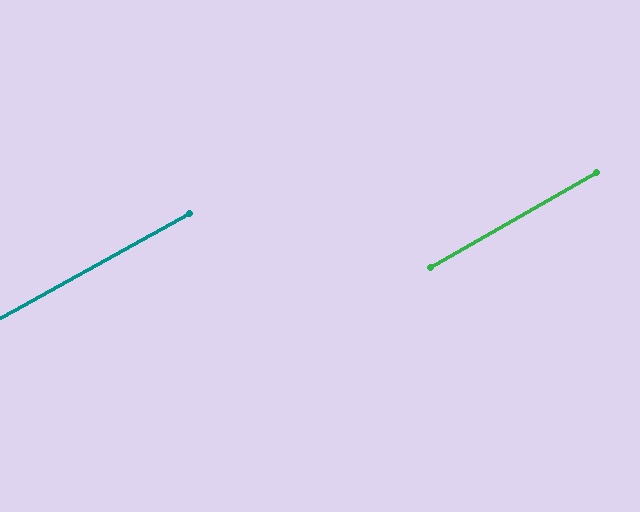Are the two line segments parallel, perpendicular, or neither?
Parallel — their directions differ by only 0.9°.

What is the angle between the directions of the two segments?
Approximately 1 degree.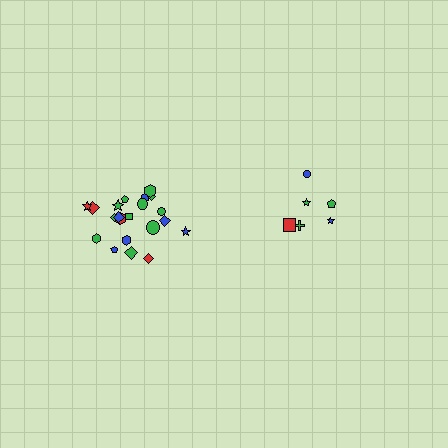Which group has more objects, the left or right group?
The left group.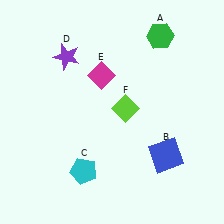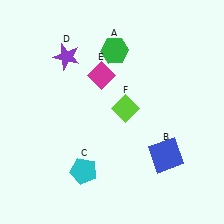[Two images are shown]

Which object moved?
The green hexagon (A) moved left.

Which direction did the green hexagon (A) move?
The green hexagon (A) moved left.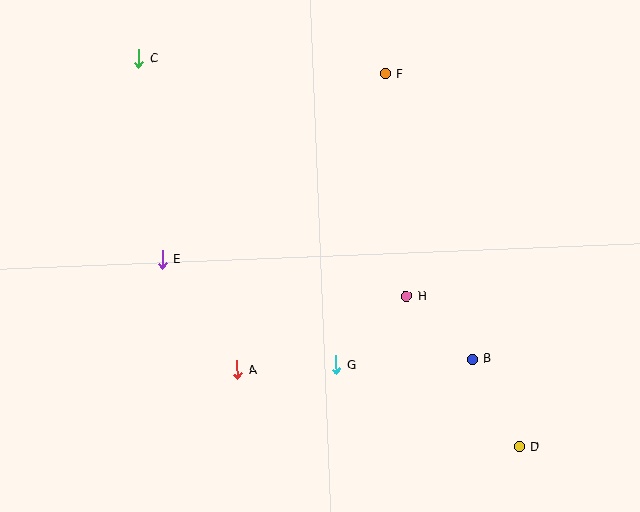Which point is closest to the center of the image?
Point H at (406, 296) is closest to the center.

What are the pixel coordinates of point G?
Point G is at (336, 365).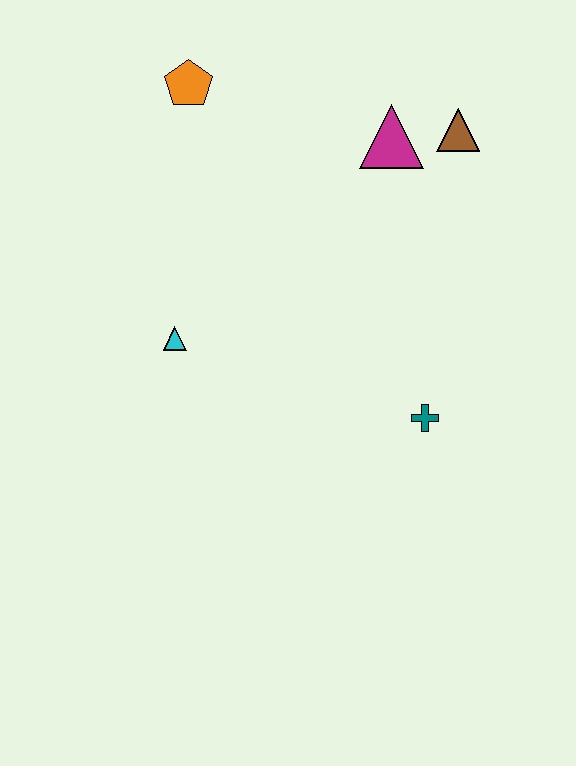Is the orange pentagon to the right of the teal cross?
No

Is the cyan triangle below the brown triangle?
Yes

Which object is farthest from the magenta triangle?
The cyan triangle is farthest from the magenta triangle.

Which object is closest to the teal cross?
The cyan triangle is closest to the teal cross.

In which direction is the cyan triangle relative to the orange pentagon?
The cyan triangle is below the orange pentagon.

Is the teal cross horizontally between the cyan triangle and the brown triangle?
Yes